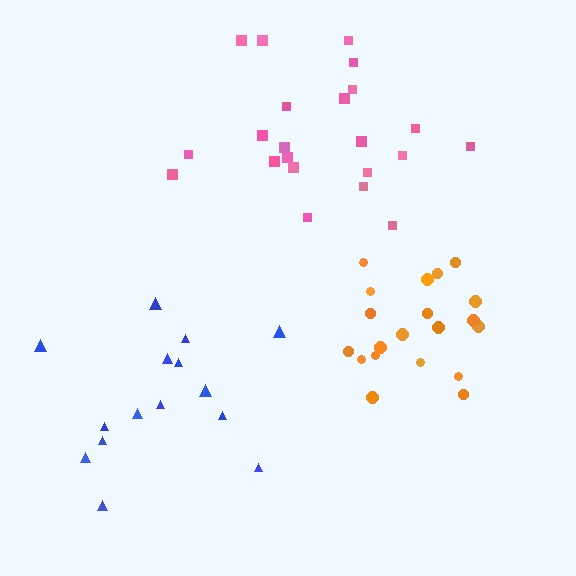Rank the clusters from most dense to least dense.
orange, blue, pink.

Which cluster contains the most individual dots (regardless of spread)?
Pink (22).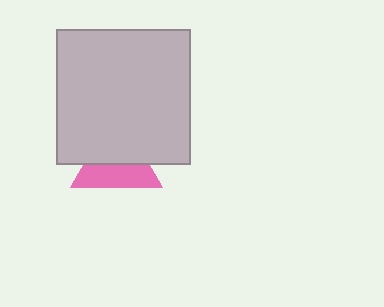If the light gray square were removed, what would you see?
You would see the complete pink triangle.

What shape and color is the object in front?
The object in front is a light gray square.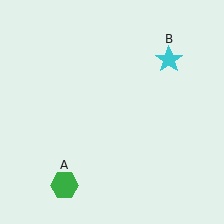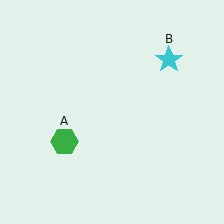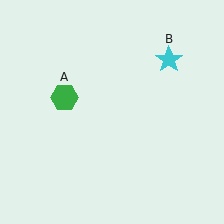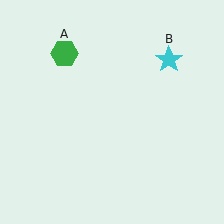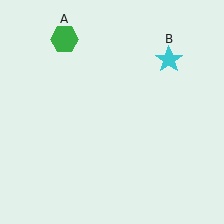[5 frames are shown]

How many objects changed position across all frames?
1 object changed position: green hexagon (object A).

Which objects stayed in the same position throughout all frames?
Cyan star (object B) remained stationary.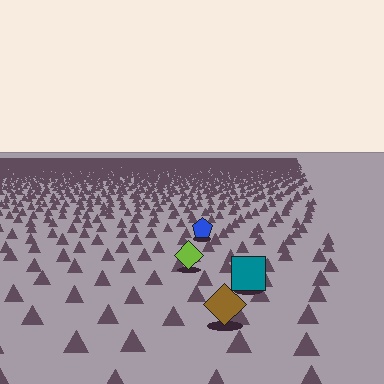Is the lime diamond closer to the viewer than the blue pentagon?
Yes. The lime diamond is closer — you can tell from the texture gradient: the ground texture is coarser near it.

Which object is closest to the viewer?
The brown diamond is closest. The texture marks near it are larger and more spread out.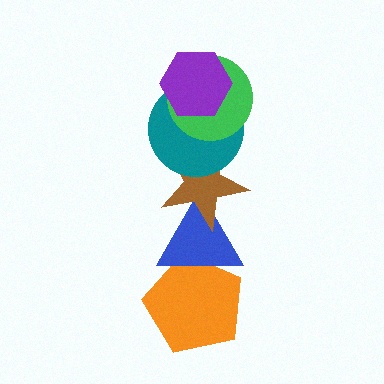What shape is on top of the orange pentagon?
The blue triangle is on top of the orange pentagon.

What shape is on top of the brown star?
The teal circle is on top of the brown star.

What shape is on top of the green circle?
The purple hexagon is on top of the green circle.